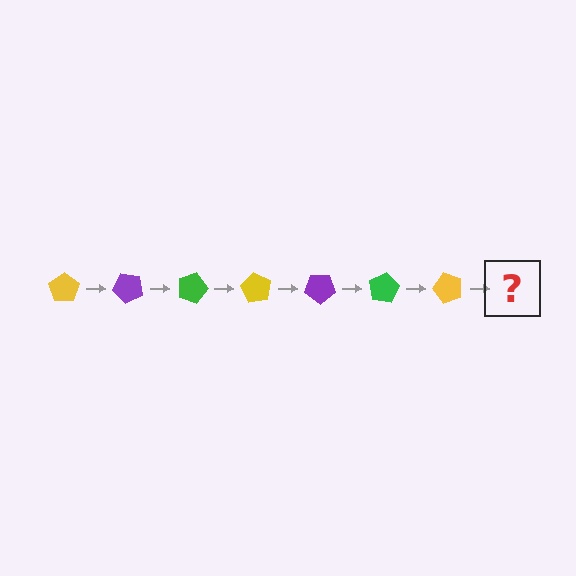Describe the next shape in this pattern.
It should be a purple pentagon, rotated 315 degrees from the start.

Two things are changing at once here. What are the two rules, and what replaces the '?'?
The two rules are that it rotates 45 degrees each step and the color cycles through yellow, purple, and green. The '?' should be a purple pentagon, rotated 315 degrees from the start.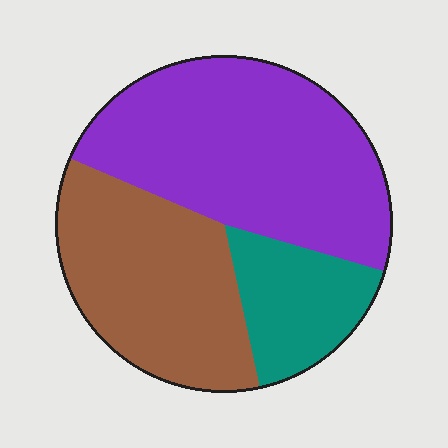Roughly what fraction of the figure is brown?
Brown covers roughly 35% of the figure.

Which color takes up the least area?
Teal, at roughly 15%.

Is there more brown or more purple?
Purple.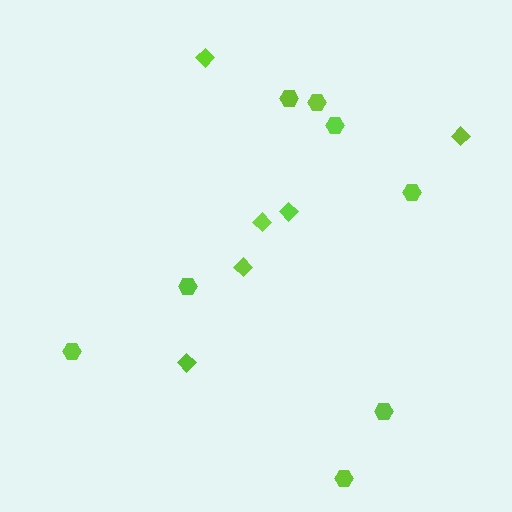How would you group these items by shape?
There are 2 groups: one group of diamonds (6) and one group of hexagons (8).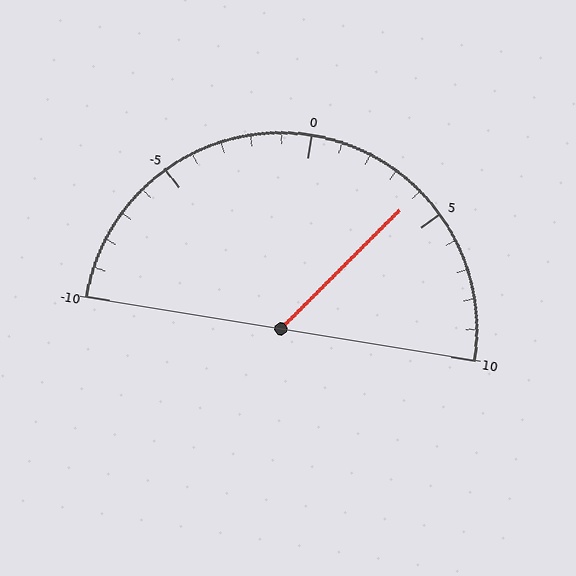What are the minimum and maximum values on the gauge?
The gauge ranges from -10 to 10.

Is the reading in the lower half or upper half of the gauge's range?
The reading is in the upper half of the range (-10 to 10).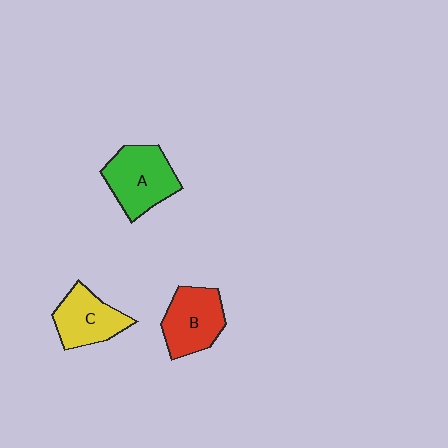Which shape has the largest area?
Shape A (green).